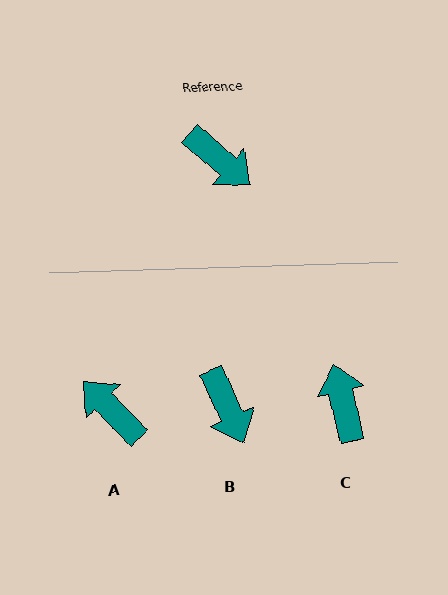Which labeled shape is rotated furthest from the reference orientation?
A, about 175 degrees away.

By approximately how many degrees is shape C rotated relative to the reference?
Approximately 144 degrees counter-clockwise.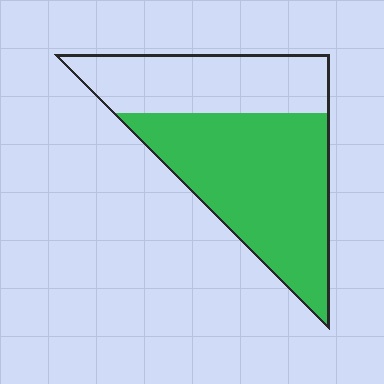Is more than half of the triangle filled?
Yes.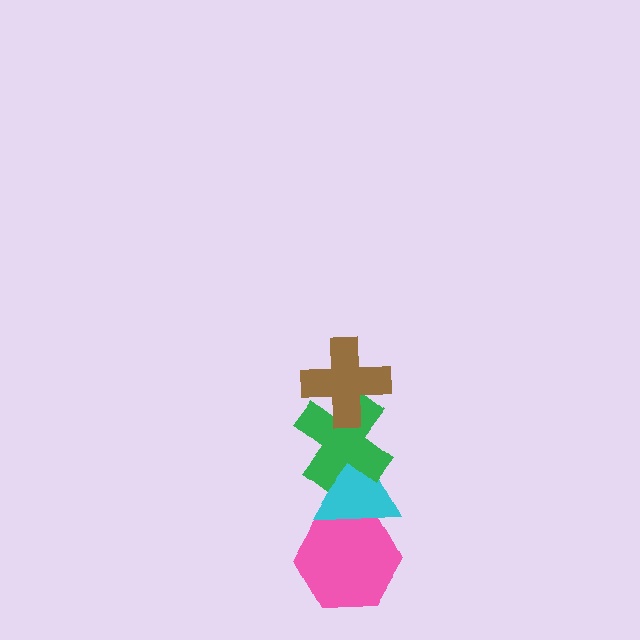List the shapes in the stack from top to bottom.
From top to bottom: the brown cross, the green cross, the cyan triangle, the pink hexagon.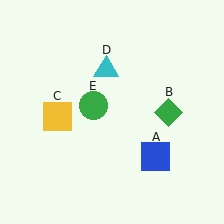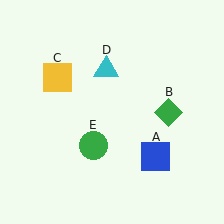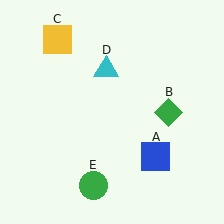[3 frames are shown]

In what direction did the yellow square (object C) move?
The yellow square (object C) moved up.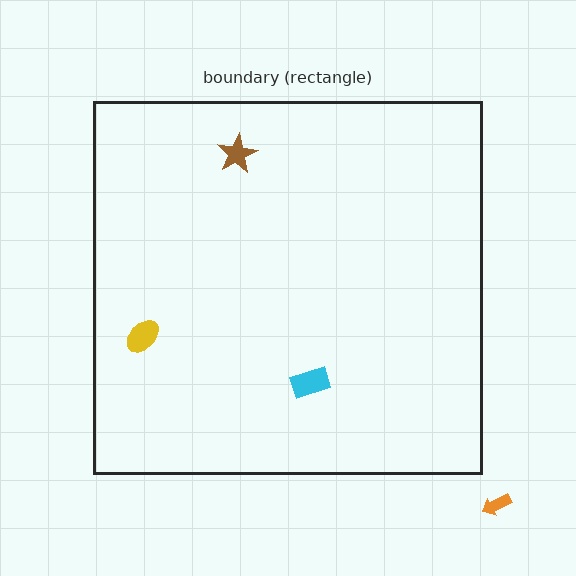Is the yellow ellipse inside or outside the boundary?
Inside.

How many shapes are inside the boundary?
3 inside, 1 outside.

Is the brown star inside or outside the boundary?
Inside.